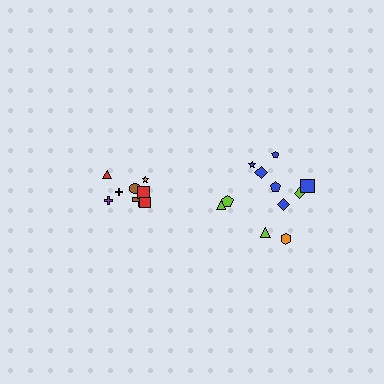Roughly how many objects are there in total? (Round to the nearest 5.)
Roughly 20 objects in total.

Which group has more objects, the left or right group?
The right group.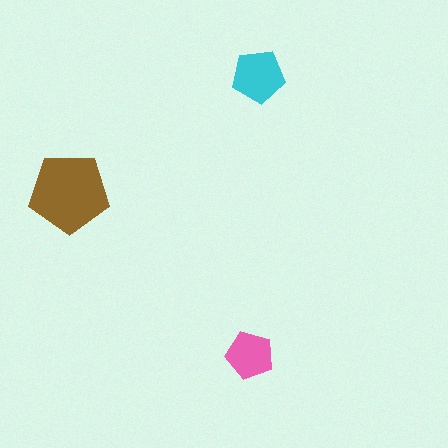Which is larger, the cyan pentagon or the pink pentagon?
The cyan one.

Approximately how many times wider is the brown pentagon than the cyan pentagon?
About 1.5 times wider.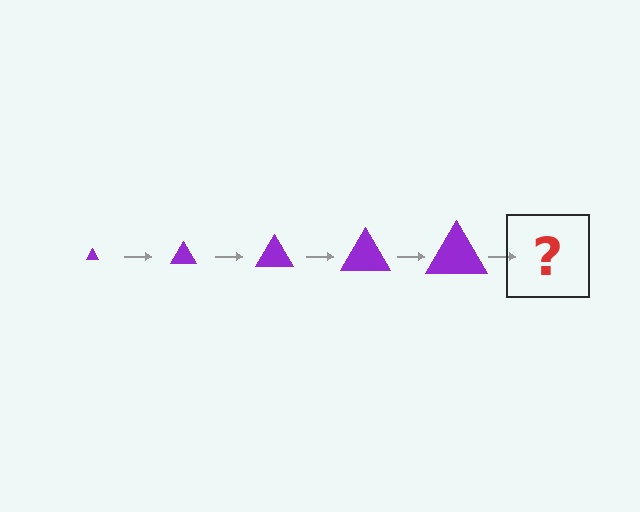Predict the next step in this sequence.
The next step is a purple triangle, larger than the previous one.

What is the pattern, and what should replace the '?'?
The pattern is that the triangle gets progressively larger each step. The '?' should be a purple triangle, larger than the previous one.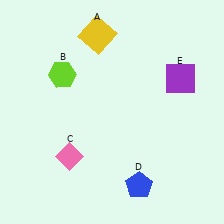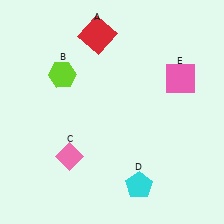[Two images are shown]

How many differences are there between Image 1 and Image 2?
There are 3 differences between the two images.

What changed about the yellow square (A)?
In Image 1, A is yellow. In Image 2, it changed to red.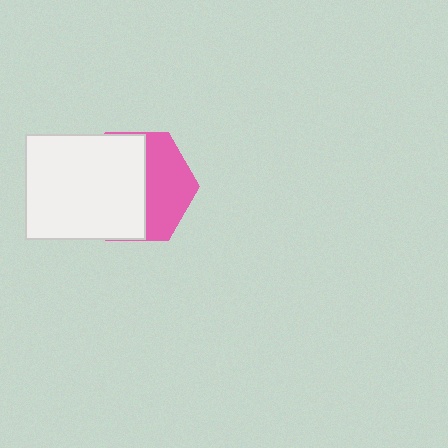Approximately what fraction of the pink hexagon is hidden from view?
Roughly 57% of the pink hexagon is hidden behind the white rectangle.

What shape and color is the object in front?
The object in front is a white rectangle.